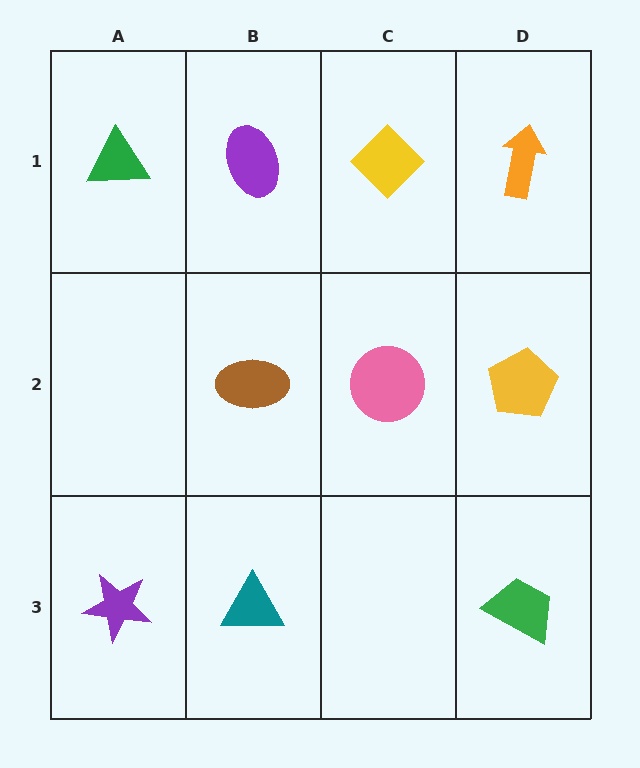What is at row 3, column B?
A teal triangle.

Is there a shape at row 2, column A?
No, that cell is empty.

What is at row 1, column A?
A green triangle.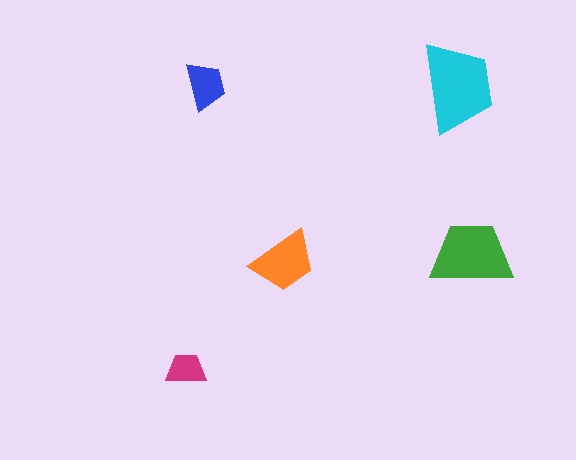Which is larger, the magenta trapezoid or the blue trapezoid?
The blue one.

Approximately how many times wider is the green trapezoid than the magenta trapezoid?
About 2 times wider.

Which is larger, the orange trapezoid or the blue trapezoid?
The orange one.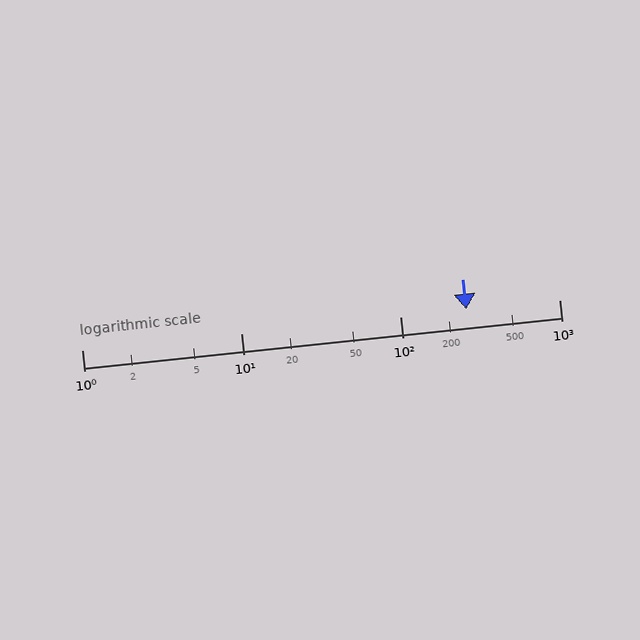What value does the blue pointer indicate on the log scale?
The pointer indicates approximately 260.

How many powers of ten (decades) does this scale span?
The scale spans 3 decades, from 1 to 1000.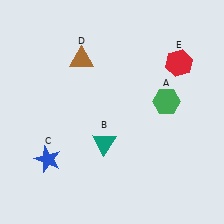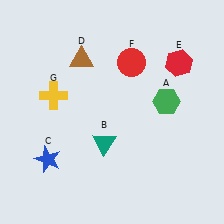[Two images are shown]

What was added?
A red circle (F), a yellow cross (G) were added in Image 2.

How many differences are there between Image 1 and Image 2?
There are 2 differences between the two images.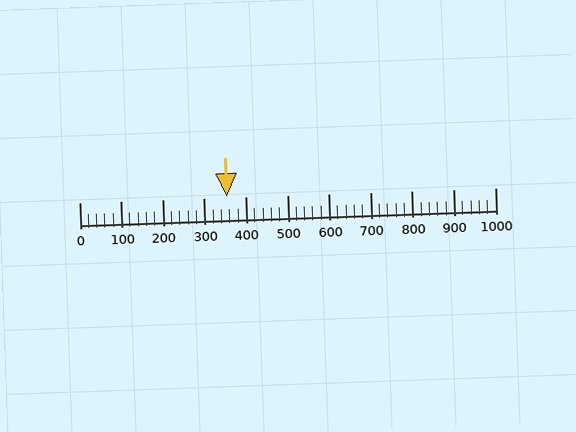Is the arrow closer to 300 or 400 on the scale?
The arrow is closer to 400.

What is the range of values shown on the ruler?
The ruler shows values from 0 to 1000.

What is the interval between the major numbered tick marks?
The major tick marks are spaced 100 units apart.